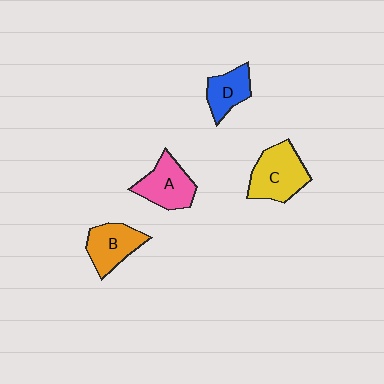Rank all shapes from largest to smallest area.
From largest to smallest: C (yellow), A (pink), B (orange), D (blue).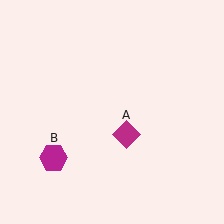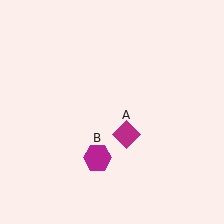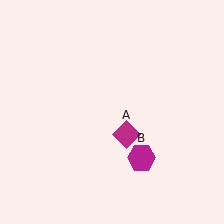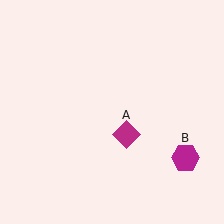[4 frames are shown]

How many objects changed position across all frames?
1 object changed position: magenta hexagon (object B).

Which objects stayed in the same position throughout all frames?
Magenta diamond (object A) remained stationary.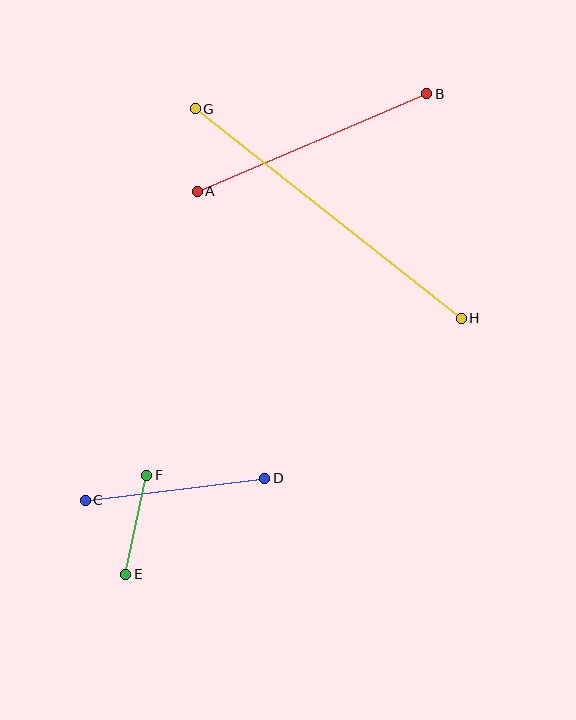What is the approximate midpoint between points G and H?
The midpoint is at approximately (328, 213) pixels.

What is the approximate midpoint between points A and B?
The midpoint is at approximately (312, 142) pixels.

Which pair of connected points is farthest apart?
Points G and H are farthest apart.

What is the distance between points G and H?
The distance is approximately 339 pixels.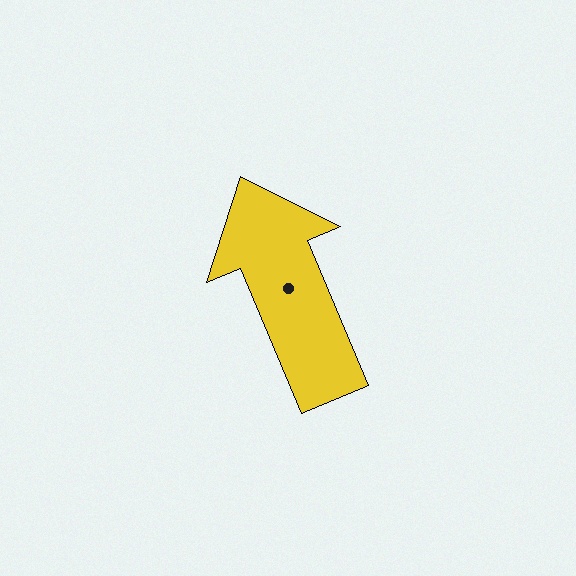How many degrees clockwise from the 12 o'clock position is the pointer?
Approximately 337 degrees.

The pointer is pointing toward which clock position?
Roughly 11 o'clock.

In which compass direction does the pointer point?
Northwest.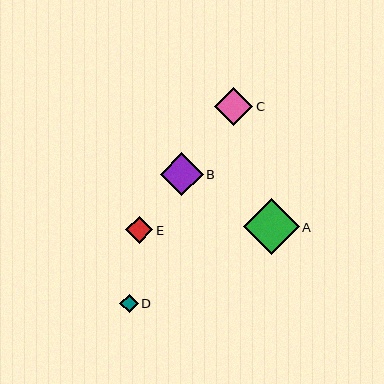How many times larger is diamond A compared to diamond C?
Diamond A is approximately 1.5 times the size of diamond C.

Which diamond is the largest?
Diamond A is the largest with a size of approximately 56 pixels.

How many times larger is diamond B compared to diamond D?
Diamond B is approximately 2.4 times the size of diamond D.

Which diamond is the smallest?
Diamond D is the smallest with a size of approximately 18 pixels.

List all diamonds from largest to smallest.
From largest to smallest: A, B, C, E, D.